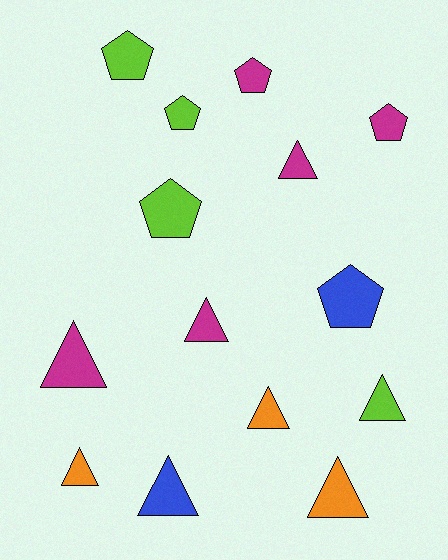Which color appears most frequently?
Magenta, with 5 objects.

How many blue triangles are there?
There is 1 blue triangle.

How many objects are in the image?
There are 14 objects.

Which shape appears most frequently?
Triangle, with 8 objects.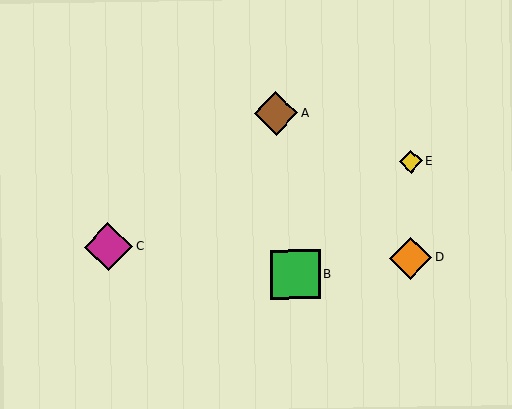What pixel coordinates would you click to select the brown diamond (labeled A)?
Click at (276, 113) to select the brown diamond A.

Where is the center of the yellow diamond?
The center of the yellow diamond is at (411, 161).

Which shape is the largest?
The green square (labeled B) is the largest.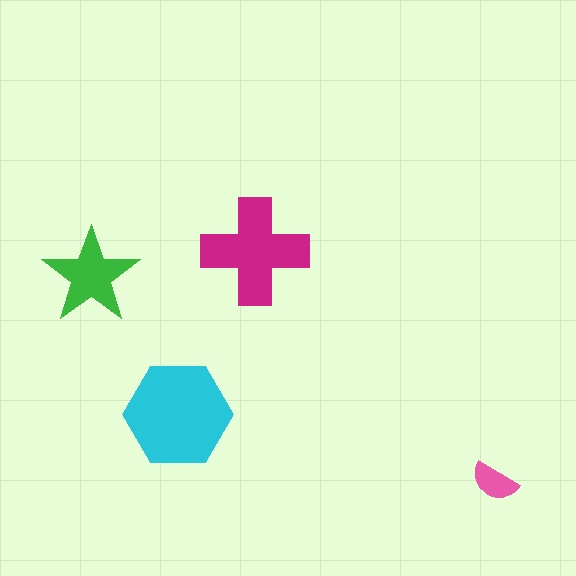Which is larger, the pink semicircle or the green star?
The green star.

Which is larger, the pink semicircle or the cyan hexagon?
The cyan hexagon.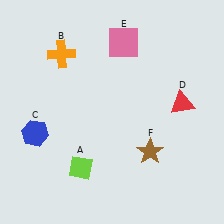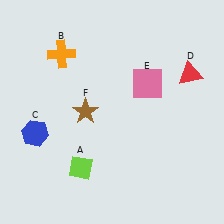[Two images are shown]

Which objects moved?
The objects that moved are: the red triangle (D), the pink square (E), the brown star (F).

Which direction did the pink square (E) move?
The pink square (E) moved down.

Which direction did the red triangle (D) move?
The red triangle (D) moved up.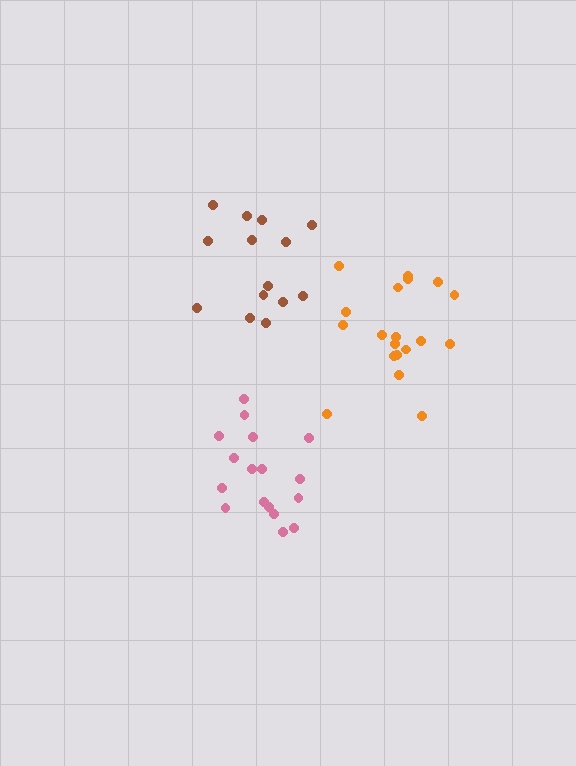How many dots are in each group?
Group 1: 14 dots, Group 2: 19 dots, Group 3: 17 dots (50 total).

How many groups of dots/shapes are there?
There are 3 groups.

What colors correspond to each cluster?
The clusters are colored: brown, orange, pink.